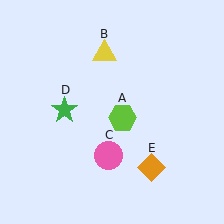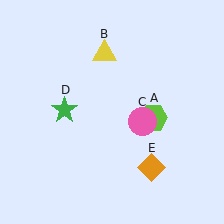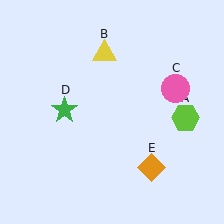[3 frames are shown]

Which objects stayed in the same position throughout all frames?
Yellow triangle (object B) and green star (object D) and orange diamond (object E) remained stationary.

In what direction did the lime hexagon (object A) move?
The lime hexagon (object A) moved right.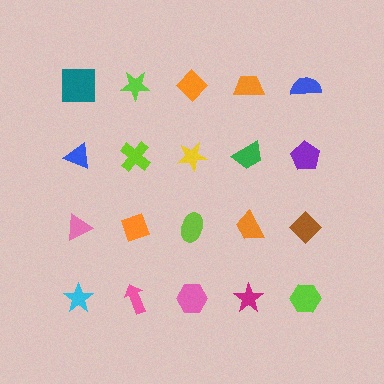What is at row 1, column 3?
An orange diamond.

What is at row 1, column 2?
A lime star.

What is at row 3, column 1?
A pink triangle.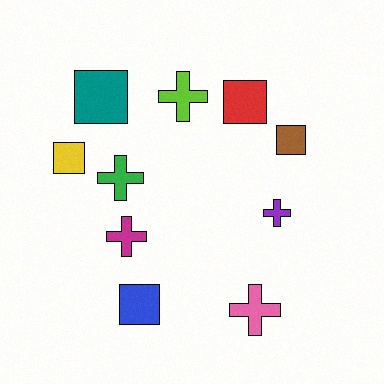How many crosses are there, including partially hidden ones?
There are 5 crosses.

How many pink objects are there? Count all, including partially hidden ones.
There is 1 pink object.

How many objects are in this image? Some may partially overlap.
There are 10 objects.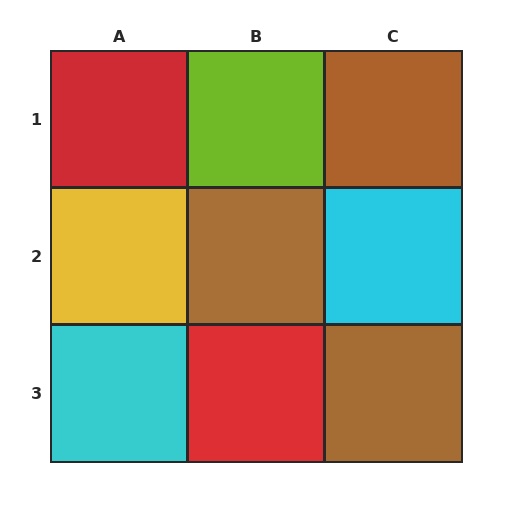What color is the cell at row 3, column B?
Red.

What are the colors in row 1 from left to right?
Red, lime, brown.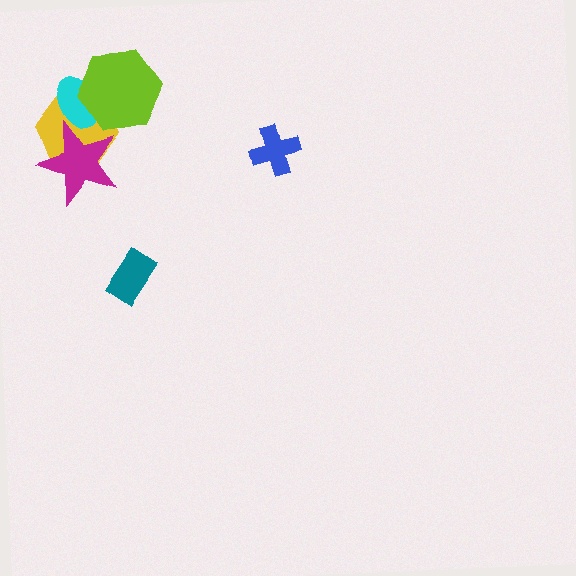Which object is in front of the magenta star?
The cyan ellipse is in front of the magenta star.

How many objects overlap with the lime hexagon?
2 objects overlap with the lime hexagon.